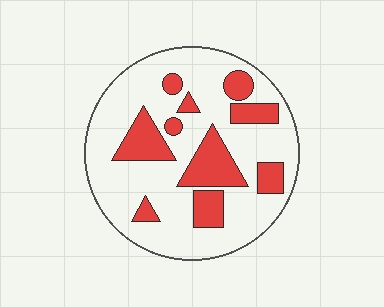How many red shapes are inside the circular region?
10.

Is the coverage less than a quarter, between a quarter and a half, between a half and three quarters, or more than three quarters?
Between a quarter and a half.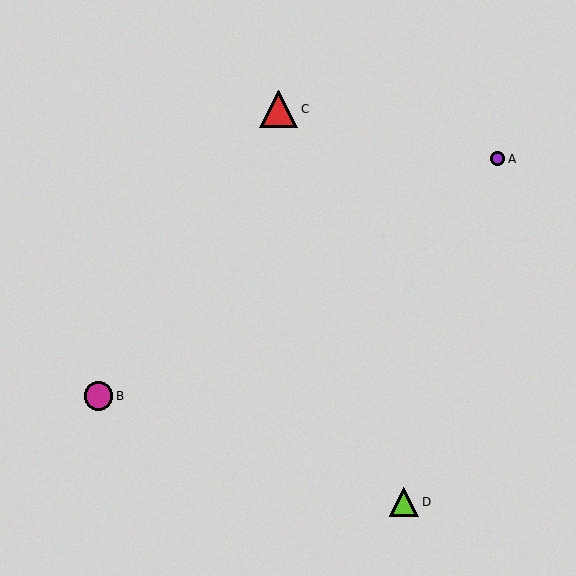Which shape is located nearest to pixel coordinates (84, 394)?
The magenta circle (labeled B) at (99, 396) is nearest to that location.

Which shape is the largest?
The red triangle (labeled C) is the largest.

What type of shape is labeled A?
Shape A is a purple circle.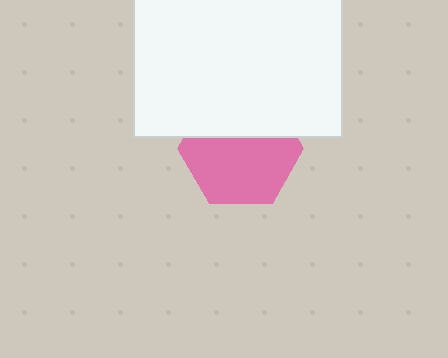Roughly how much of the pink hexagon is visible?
About half of it is visible (roughly 63%).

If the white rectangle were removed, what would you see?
You would see the complete pink hexagon.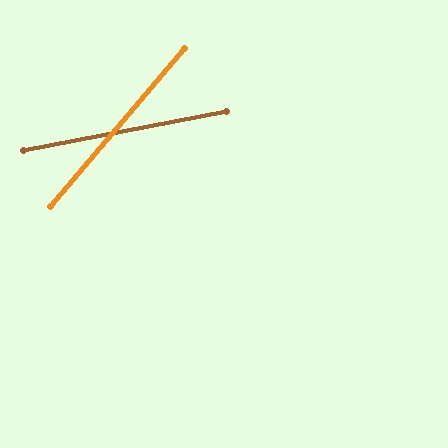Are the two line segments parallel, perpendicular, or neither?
Neither parallel nor perpendicular — they differ by about 39°.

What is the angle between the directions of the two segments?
Approximately 39 degrees.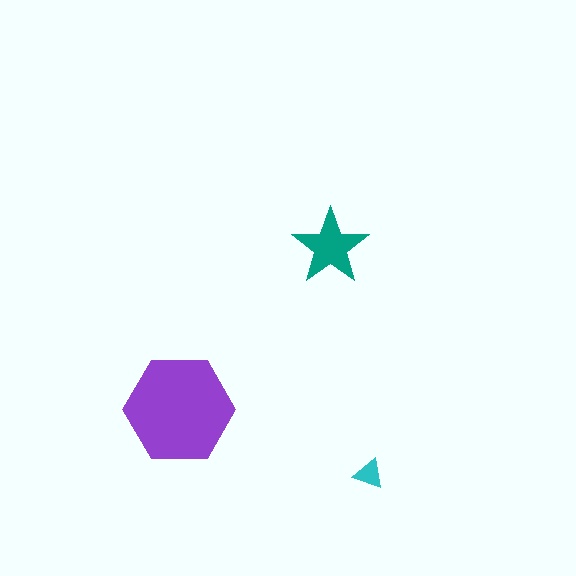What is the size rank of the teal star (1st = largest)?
2nd.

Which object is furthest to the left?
The purple hexagon is leftmost.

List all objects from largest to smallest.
The purple hexagon, the teal star, the cyan triangle.